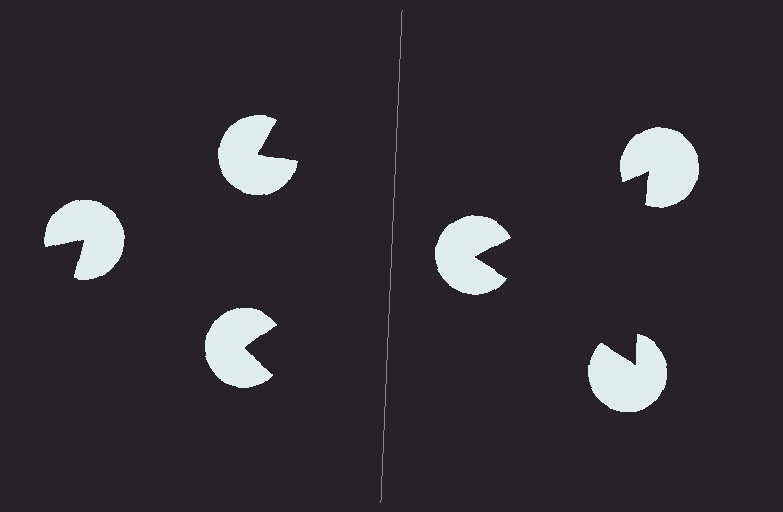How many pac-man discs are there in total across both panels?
6 — 3 on each side.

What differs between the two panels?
The pac-man discs are positioned identically on both sides; only the wedge orientations differ. On the right they align to a triangle; on the left they are misaligned.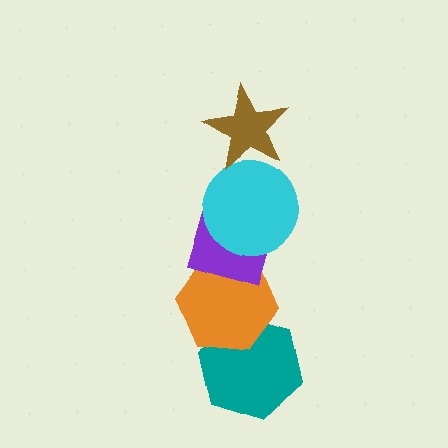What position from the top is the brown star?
The brown star is 1st from the top.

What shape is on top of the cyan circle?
The brown star is on top of the cyan circle.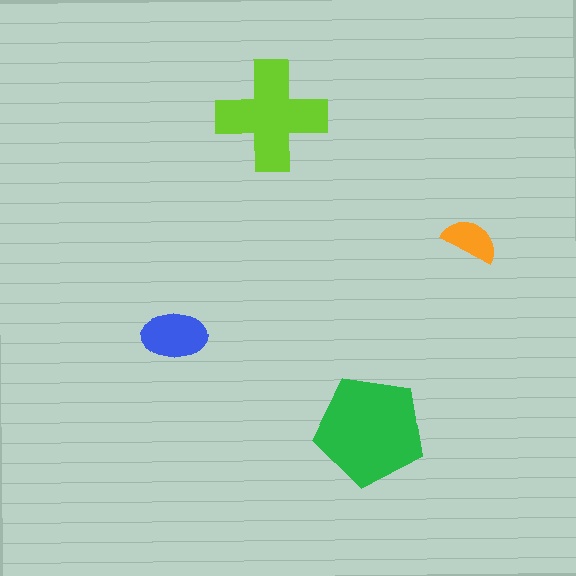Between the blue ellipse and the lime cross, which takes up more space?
The lime cross.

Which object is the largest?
The green pentagon.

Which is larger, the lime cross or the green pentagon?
The green pentagon.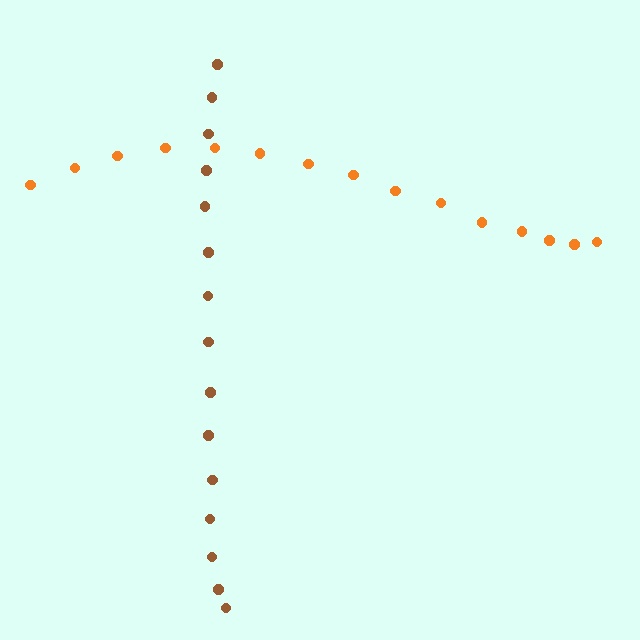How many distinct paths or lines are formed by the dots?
There are 2 distinct paths.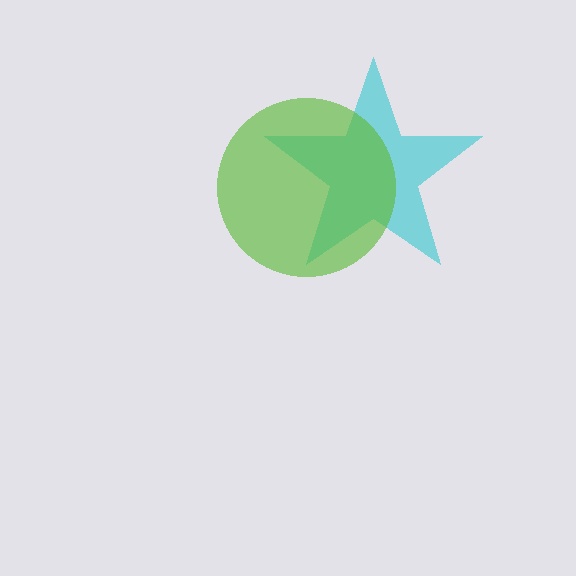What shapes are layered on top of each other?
The layered shapes are: a cyan star, a lime circle.